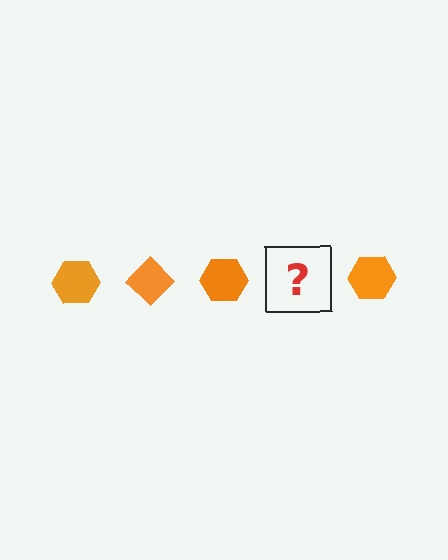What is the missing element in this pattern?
The missing element is an orange diamond.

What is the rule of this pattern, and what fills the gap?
The rule is that the pattern cycles through hexagon, diamond shapes in orange. The gap should be filled with an orange diamond.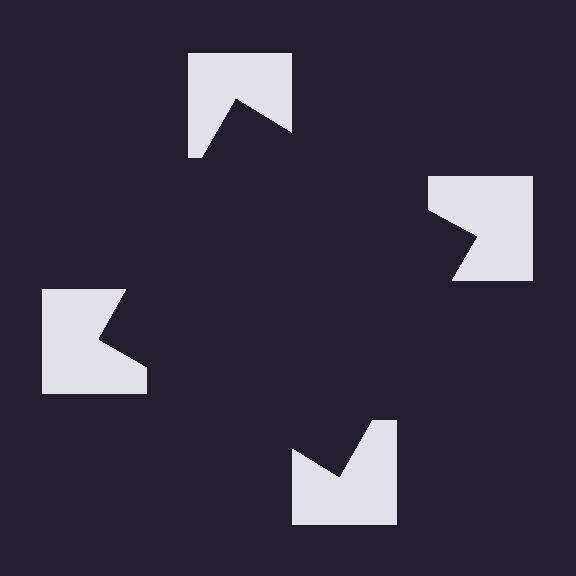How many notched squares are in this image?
There are 4 — one at each vertex of the illusory square.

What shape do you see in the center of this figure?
An illusory square — its edges are inferred from the aligned wedge cuts in the notched squares, not physically drawn.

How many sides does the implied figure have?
4 sides.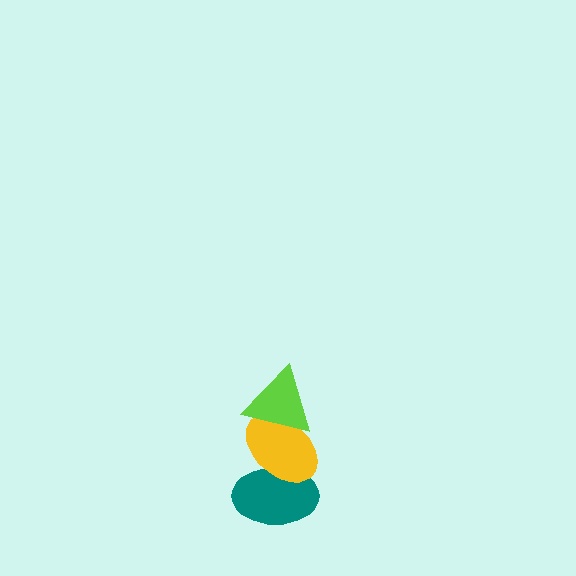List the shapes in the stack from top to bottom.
From top to bottom: the lime triangle, the yellow ellipse, the teal ellipse.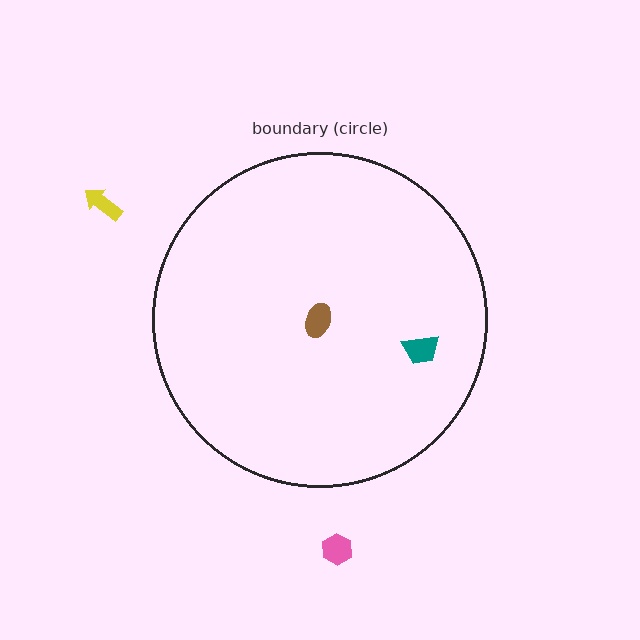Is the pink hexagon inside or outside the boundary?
Outside.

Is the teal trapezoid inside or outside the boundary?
Inside.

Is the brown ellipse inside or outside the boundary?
Inside.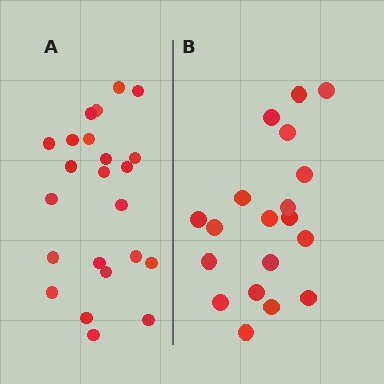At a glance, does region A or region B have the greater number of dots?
Region A (the left region) has more dots.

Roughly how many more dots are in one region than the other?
Region A has about 4 more dots than region B.